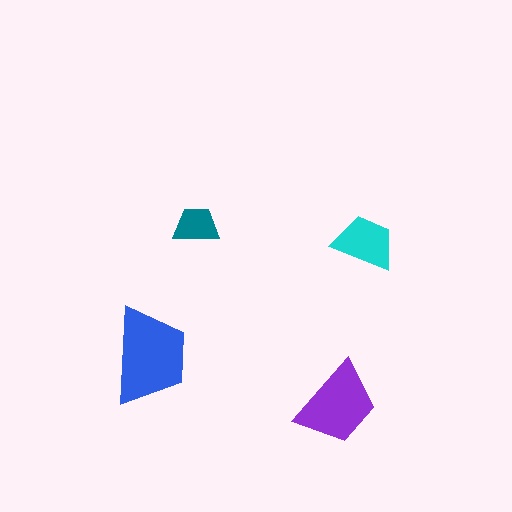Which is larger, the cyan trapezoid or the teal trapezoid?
The cyan one.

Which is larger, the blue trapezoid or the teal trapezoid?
The blue one.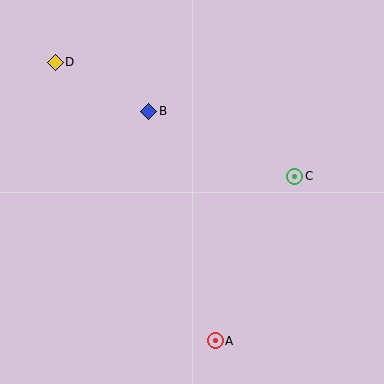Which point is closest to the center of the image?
Point B at (149, 111) is closest to the center.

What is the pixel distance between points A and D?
The distance between A and D is 321 pixels.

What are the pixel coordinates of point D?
Point D is at (55, 62).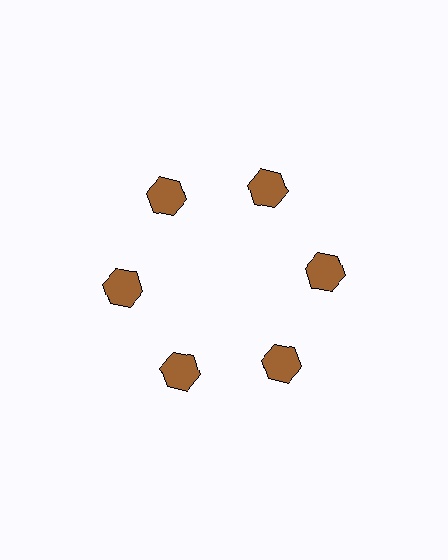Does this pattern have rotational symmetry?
Yes, this pattern has 6-fold rotational symmetry. It looks the same after rotating 60 degrees around the center.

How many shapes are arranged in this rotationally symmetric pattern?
There are 6 shapes, arranged in 6 groups of 1.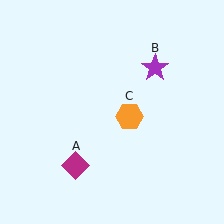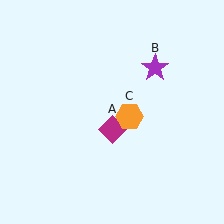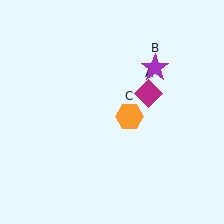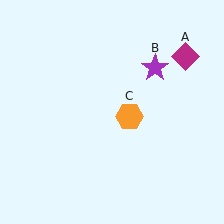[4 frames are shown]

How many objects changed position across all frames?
1 object changed position: magenta diamond (object A).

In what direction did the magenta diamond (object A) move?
The magenta diamond (object A) moved up and to the right.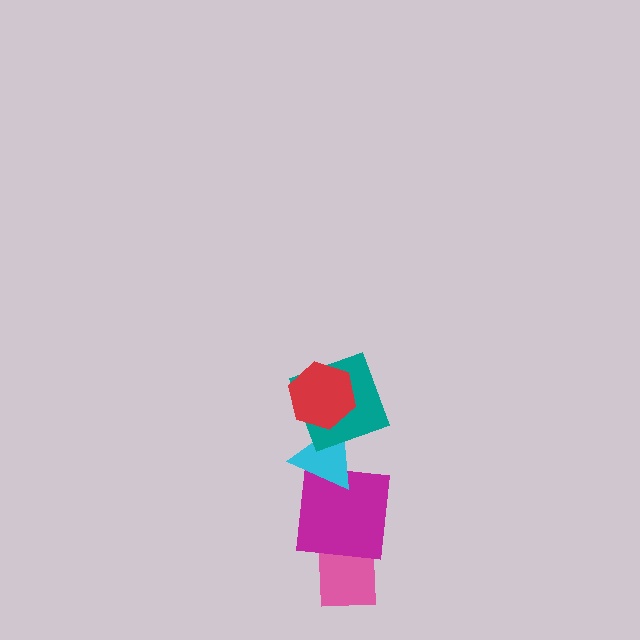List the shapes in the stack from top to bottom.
From top to bottom: the red hexagon, the teal square, the cyan triangle, the magenta square, the pink rectangle.